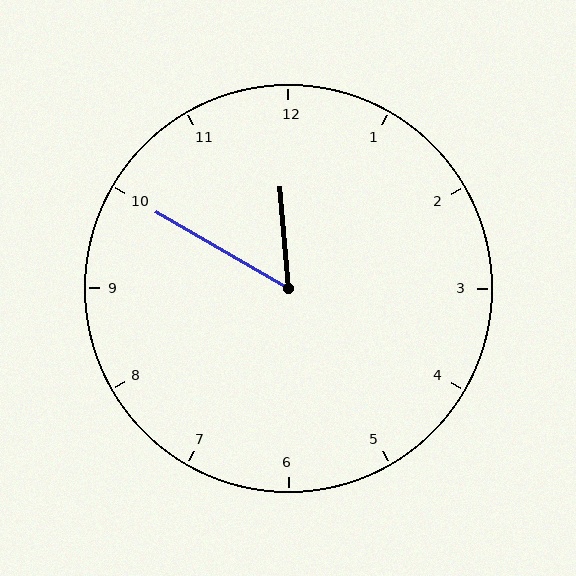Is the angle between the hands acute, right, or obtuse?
It is acute.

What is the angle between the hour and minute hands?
Approximately 55 degrees.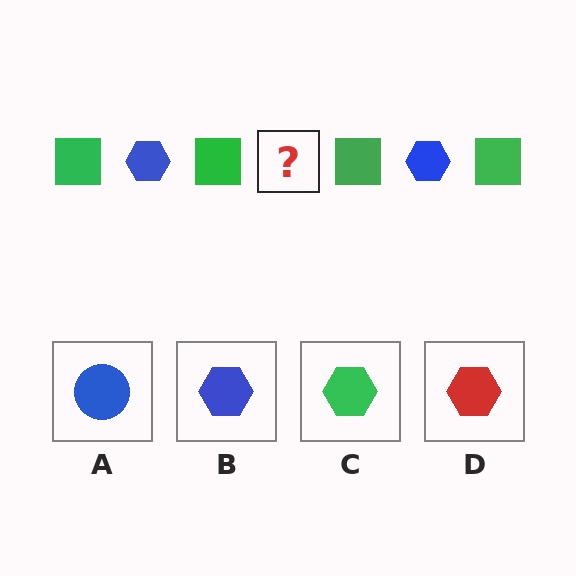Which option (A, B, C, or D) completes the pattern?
B.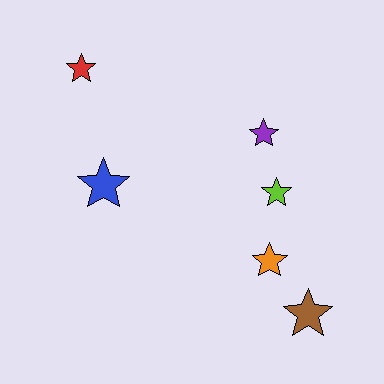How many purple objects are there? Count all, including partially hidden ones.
There is 1 purple object.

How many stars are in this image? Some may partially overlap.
There are 6 stars.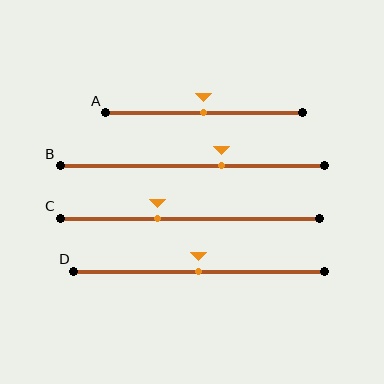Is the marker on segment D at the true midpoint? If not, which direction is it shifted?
Yes, the marker on segment D is at the true midpoint.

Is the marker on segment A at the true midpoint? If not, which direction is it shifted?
Yes, the marker on segment A is at the true midpoint.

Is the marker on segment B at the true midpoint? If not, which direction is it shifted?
No, the marker on segment B is shifted to the right by about 11% of the segment length.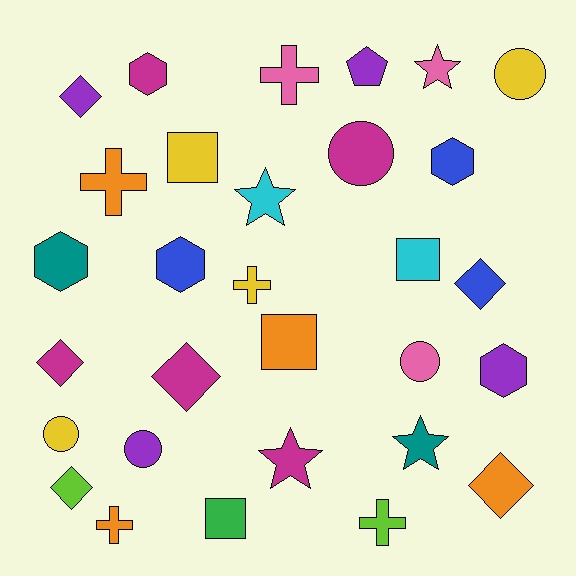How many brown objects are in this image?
There are no brown objects.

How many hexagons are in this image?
There are 5 hexagons.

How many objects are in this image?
There are 30 objects.